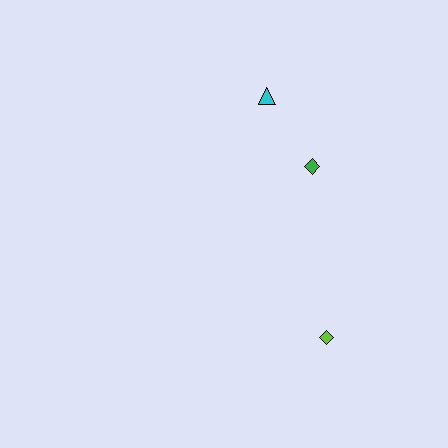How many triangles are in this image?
There is 1 triangle.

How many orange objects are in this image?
There are no orange objects.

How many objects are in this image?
There are 3 objects.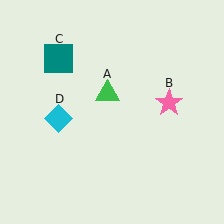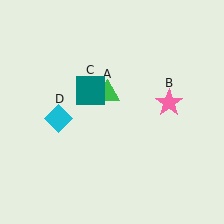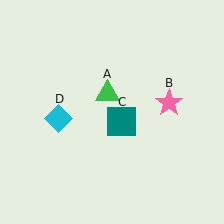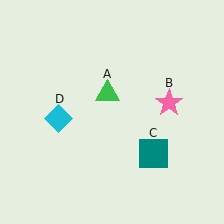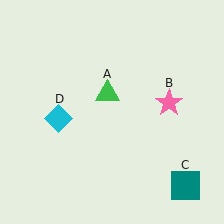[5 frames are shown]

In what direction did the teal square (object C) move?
The teal square (object C) moved down and to the right.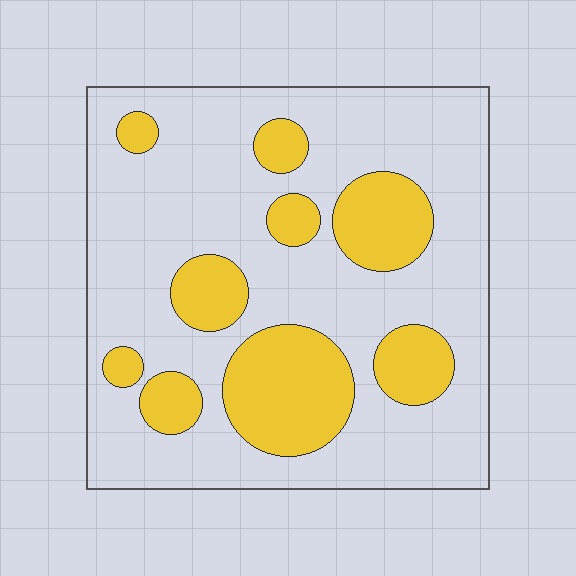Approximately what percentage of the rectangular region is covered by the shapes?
Approximately 25%.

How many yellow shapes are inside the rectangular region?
9.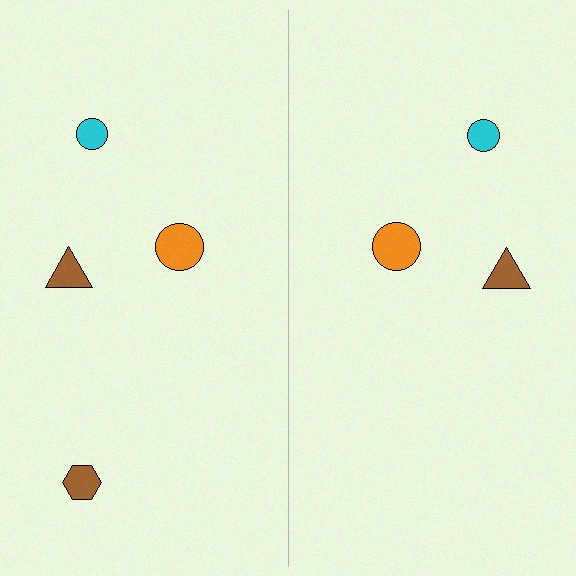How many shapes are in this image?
There are 7 shapes in this image.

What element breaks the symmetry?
A brown hexagon is missing from the right side.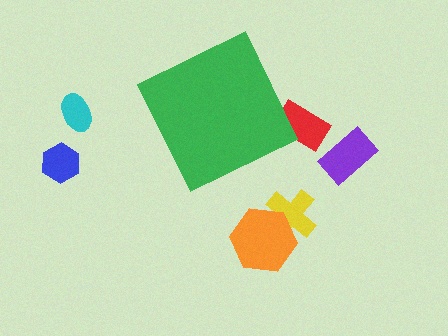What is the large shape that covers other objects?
A green diamond.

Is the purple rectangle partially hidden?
No, the purple rectangle is fully visible.